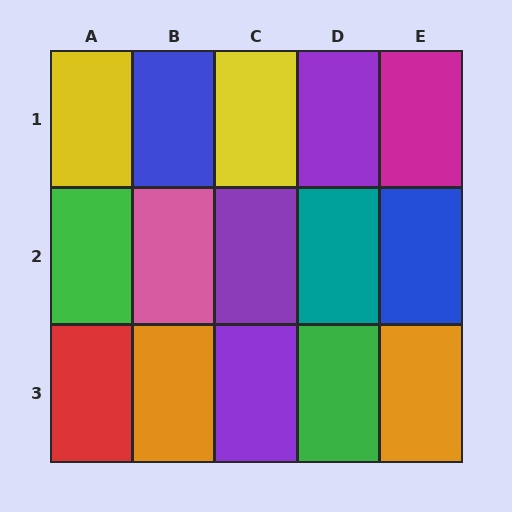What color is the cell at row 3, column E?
Orange.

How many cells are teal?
1 cell is teal.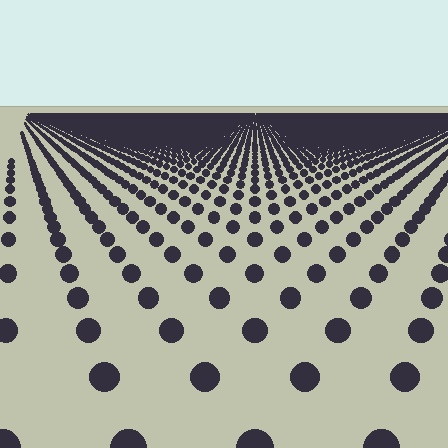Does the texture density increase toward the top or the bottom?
Density increases toward the top.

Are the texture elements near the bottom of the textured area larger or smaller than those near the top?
Larger. Near the bottom, elements are closer to the viewer and appear at a bigger on-screen size.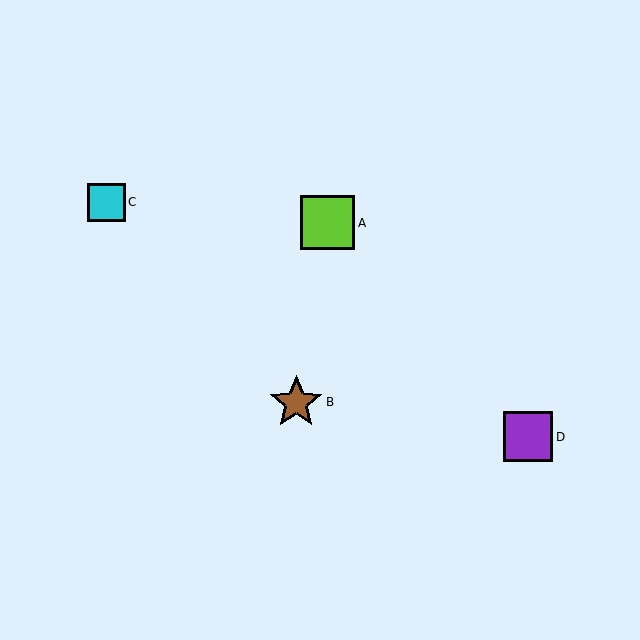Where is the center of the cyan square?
The center of the cyan square is at (107, 202).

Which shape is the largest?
The lime square (labeled A) is the largest.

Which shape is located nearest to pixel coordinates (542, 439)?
The purple square (labeled D) at (528, 437) is nearest to that location.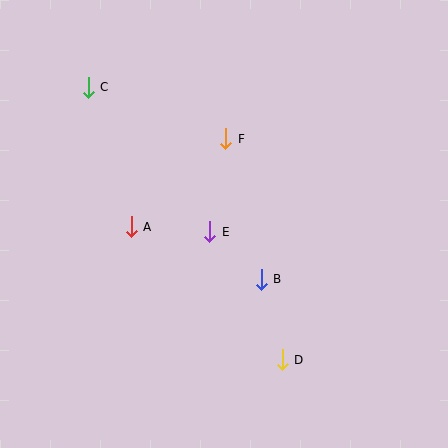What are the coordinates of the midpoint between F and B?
The midpoint between F and B is at (243, 209).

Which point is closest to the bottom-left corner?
Point A is closest to the bottom-left corner.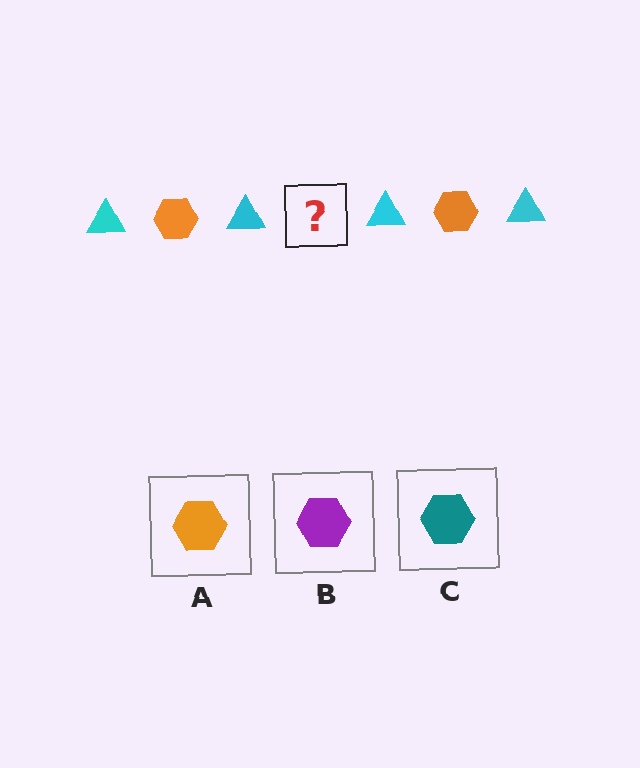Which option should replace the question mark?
Option A.